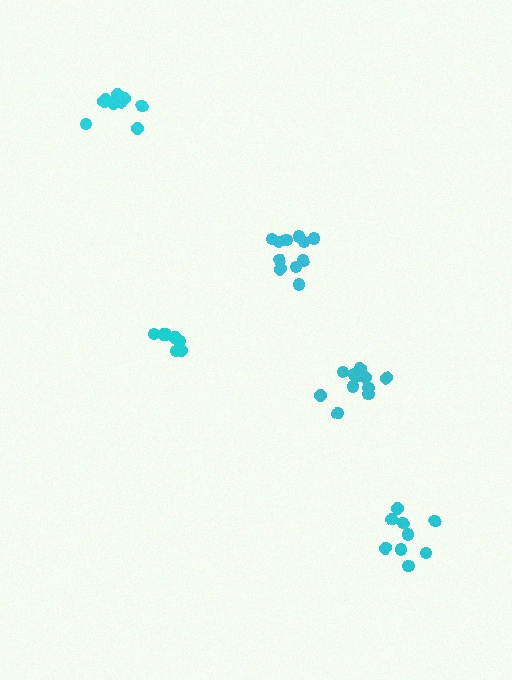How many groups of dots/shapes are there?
There are 5 groups.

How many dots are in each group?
Group 1: 9 dots, Group 2: 11 dots, Group 3: 11 dots, Group 4: 9 dots, Group 5: 7 dots (47 total).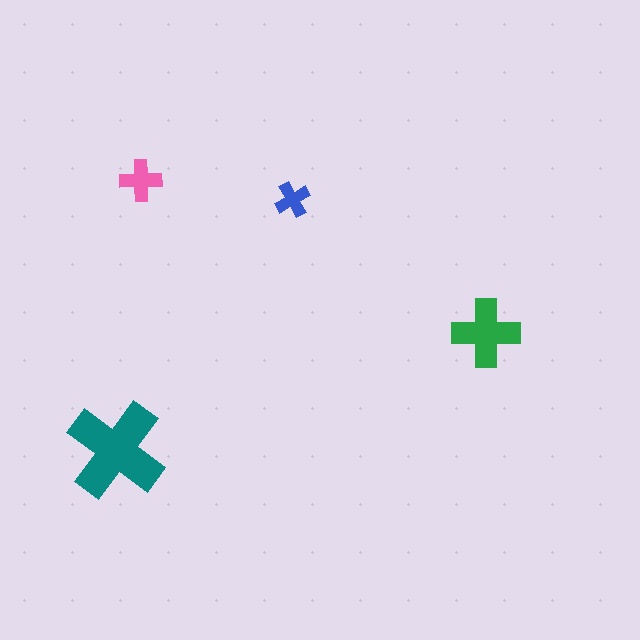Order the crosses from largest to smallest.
the teal one, the green one, the pink one, the blue one.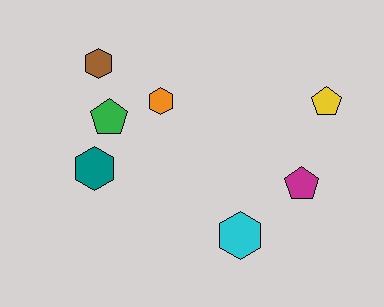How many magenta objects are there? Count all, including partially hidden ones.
There is 1 magenta object.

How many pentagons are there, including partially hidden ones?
There are 3 pentagons.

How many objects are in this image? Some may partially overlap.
There are 7 objects.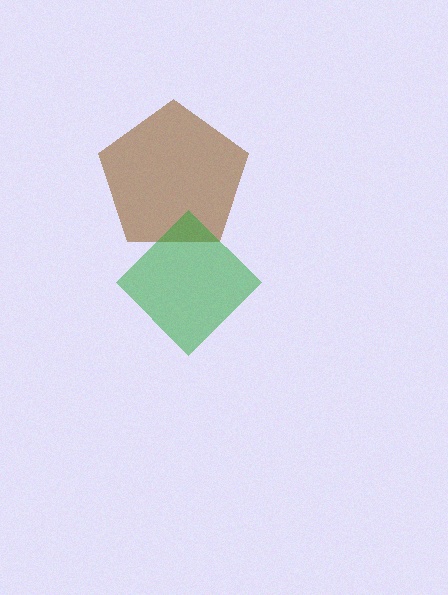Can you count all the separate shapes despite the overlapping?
Yes, there are 2 separate shapes.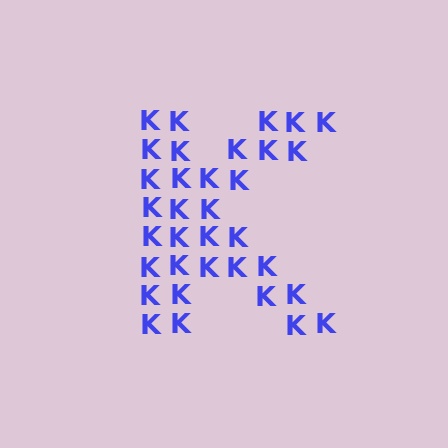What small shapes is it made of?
It is made of small letter K's.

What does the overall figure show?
The overall figure shows the letter K.